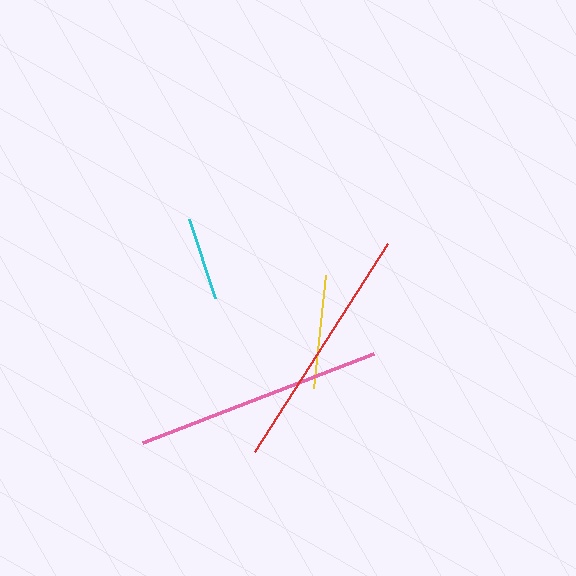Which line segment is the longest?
The pink line is the longest at approximately 247 pixels.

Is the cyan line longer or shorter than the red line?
The red line is longer than the cyan line.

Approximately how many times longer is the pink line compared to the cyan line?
The pink line is approximately 3.0 times the length of the cyan line.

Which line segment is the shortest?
The cyan line is the shortest at approximately 83 pixels.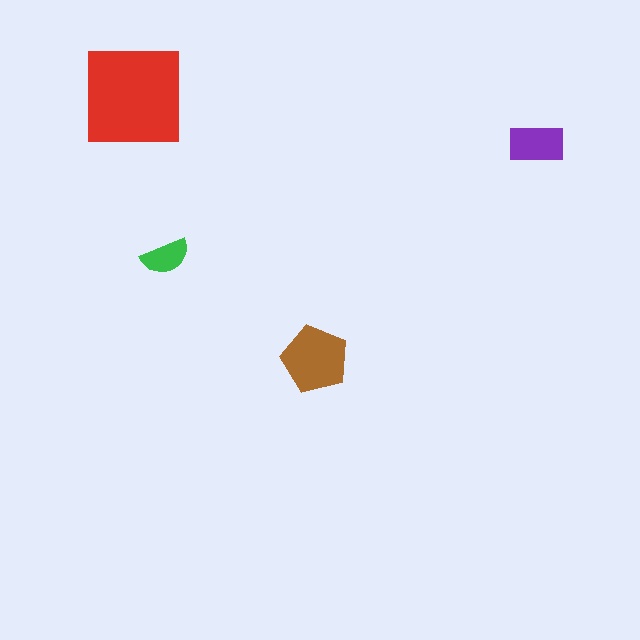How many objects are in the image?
There are 4 objects in the image.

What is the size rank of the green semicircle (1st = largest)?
4th.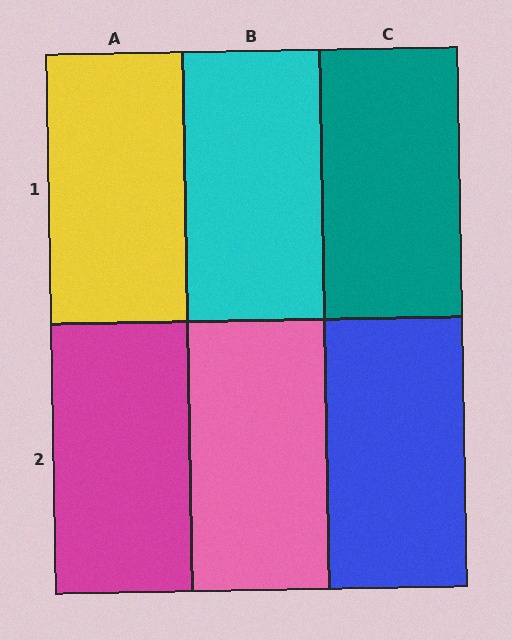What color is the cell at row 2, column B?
Pink.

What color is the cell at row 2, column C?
Blue.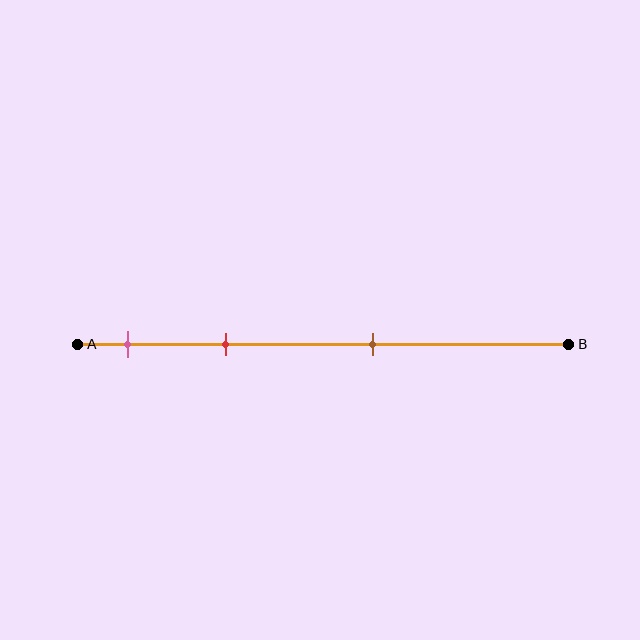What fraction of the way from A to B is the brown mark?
The brown mark is approximately 60% (0.6) of the way from A to B.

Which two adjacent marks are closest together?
The pink and red marks are the closest adjacent pair.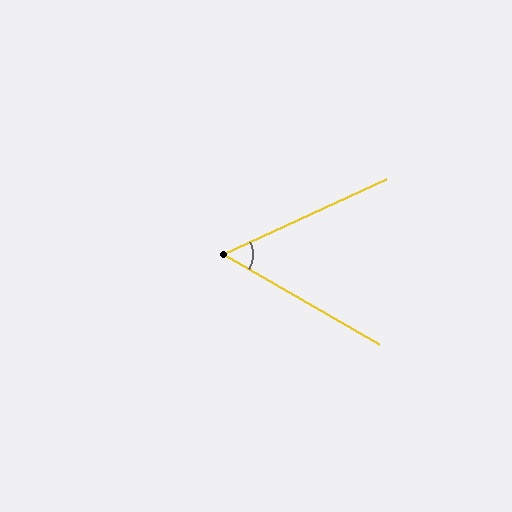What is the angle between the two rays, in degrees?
Approximately 55 degrees.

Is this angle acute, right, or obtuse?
It is acute.